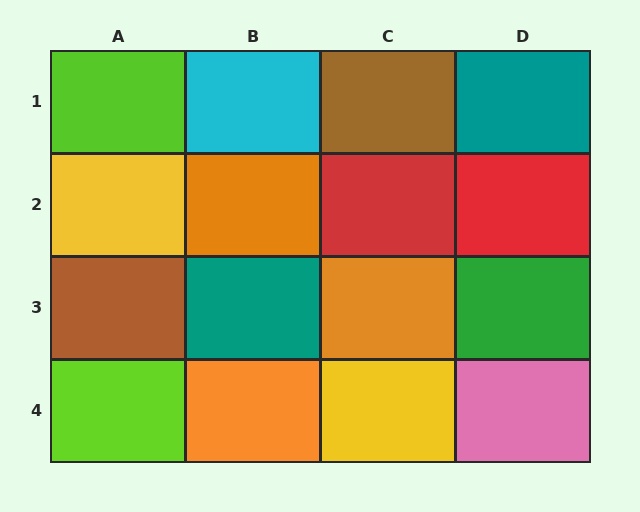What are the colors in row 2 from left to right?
Yellow, orange, red, red.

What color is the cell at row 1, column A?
Lime.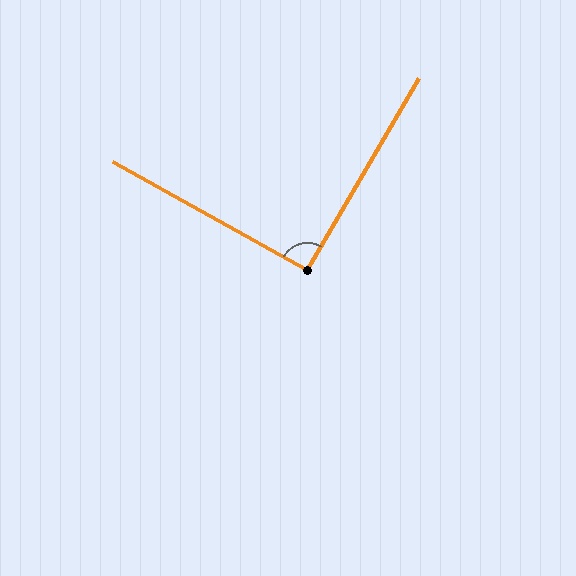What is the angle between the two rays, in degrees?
Approximately 91 degrees.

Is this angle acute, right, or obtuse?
It is approximately a right angle.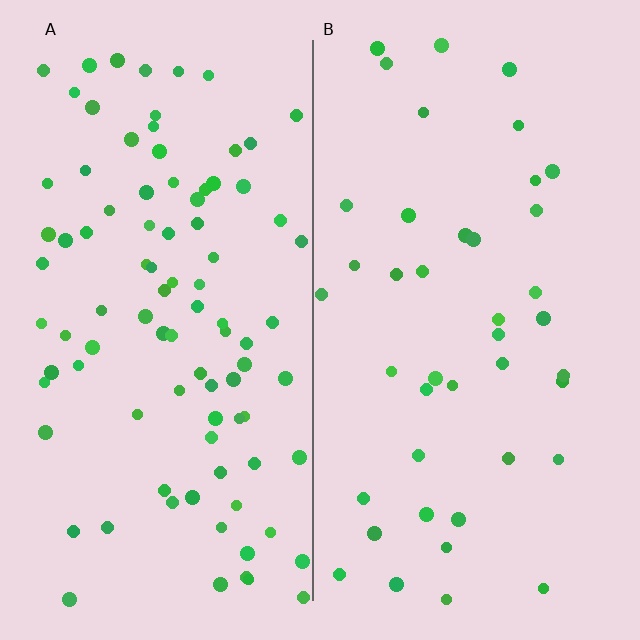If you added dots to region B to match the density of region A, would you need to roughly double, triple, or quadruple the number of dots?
Approximately double.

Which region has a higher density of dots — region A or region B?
A (the left).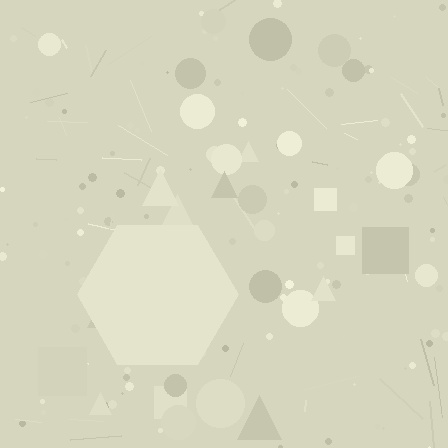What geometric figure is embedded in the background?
A hexagon is embedded in the background.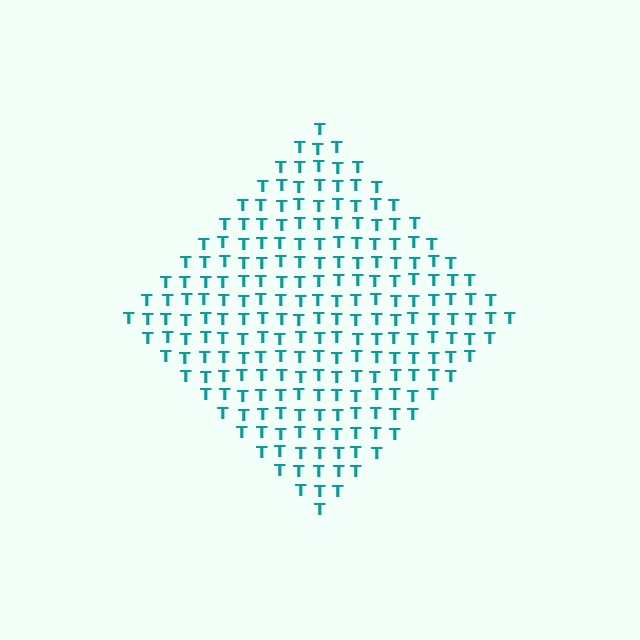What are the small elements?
The small elements are letter T's.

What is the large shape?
The large shape is a diamond.